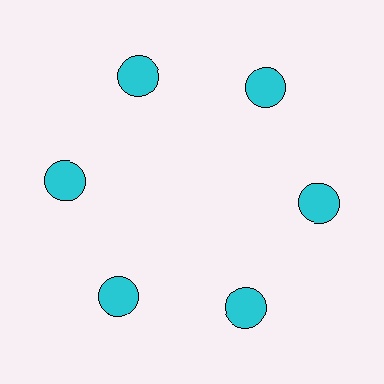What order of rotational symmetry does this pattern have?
This pattern has 6-fold rotational symmetry.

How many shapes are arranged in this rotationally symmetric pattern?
There are 6 shapes, arranged in 6 groups of 1.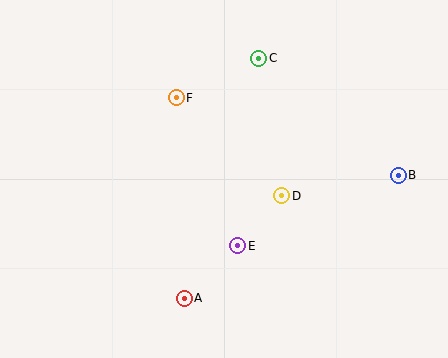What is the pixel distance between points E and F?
The distance between E and F is 160 pixels.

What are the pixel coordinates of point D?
Point D is at (282, 196).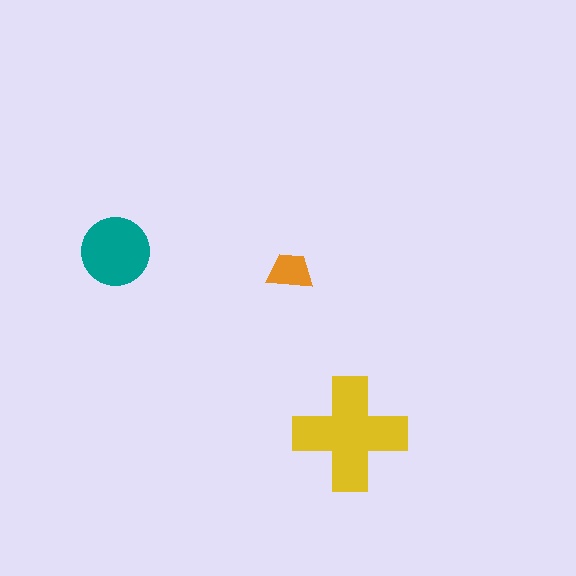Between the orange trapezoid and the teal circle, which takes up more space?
The teal circle.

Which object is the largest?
The yellow cross.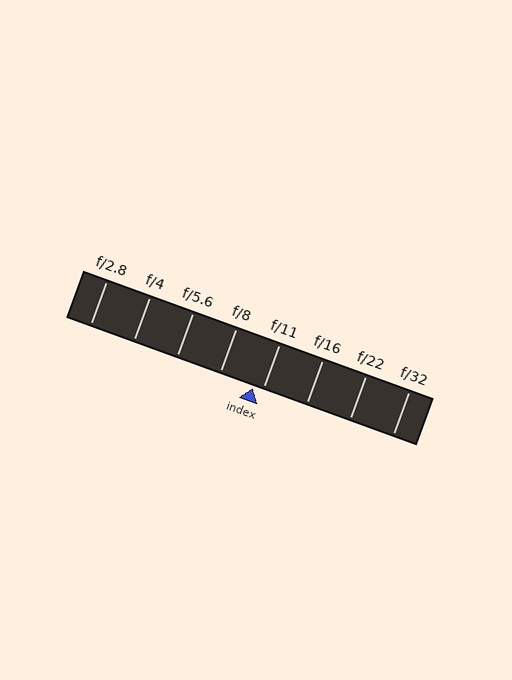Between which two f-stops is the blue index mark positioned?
The index mark is between f/8 and f/11.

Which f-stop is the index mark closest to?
The index mark is closest to f/11.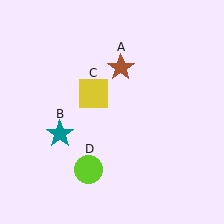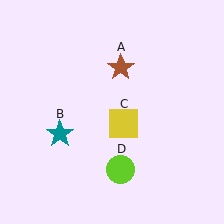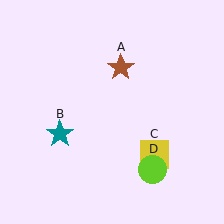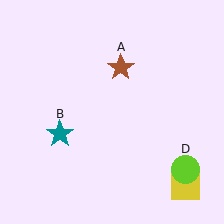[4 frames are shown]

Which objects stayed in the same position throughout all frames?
Brown star (object A) and teal star (object B) remained stationary.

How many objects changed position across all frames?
2 objects changed position: yellow square (object C), lime circle (object D).